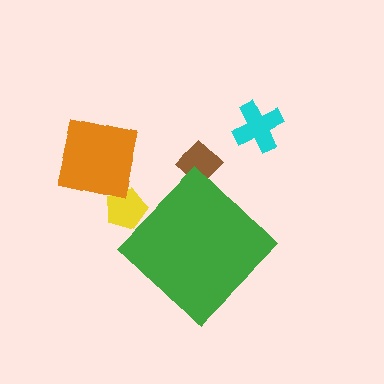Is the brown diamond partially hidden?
Yes, the brown diamond is partially hidden behind the green diamond.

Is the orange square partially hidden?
No, the orange square is fully visible.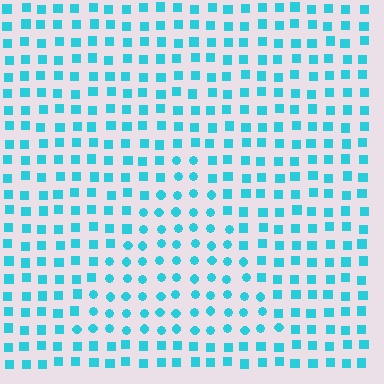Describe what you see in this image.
The image is filled with small cyan elements arranged in a uniform grid. A triangle-shaped region contains circles, while the surrounding area contains squares. The boundary is defined purely by the change in element shape.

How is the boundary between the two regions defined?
The boundary is defined by a change in element shape: circles inside vs. squares outside. All elements share the same color and spacing.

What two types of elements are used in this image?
The image uses circles inside the triangle region and squares outside it.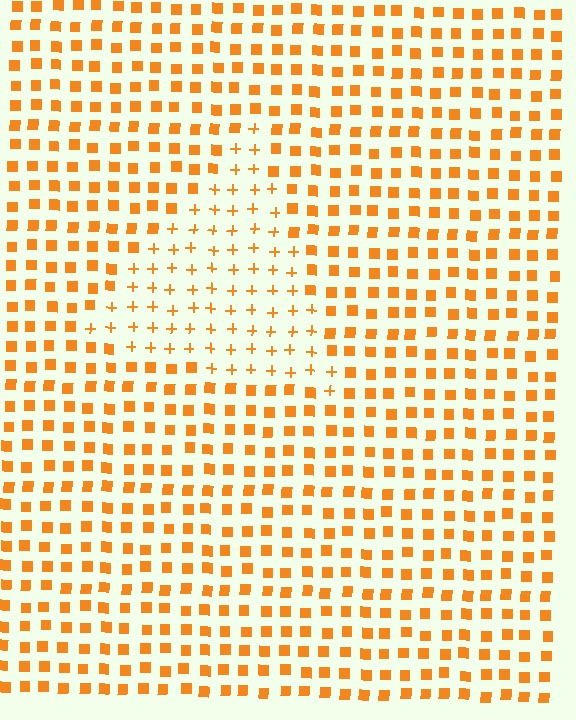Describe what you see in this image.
The image is filled with small orange elements arranged in a uniform grid. A triangle-shaped region contains plus signs, while the surrounding area contains squares. The boundary is defined purely by the change in element shape.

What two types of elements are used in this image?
The image uses plus signs inside the triangle region and squares outside it.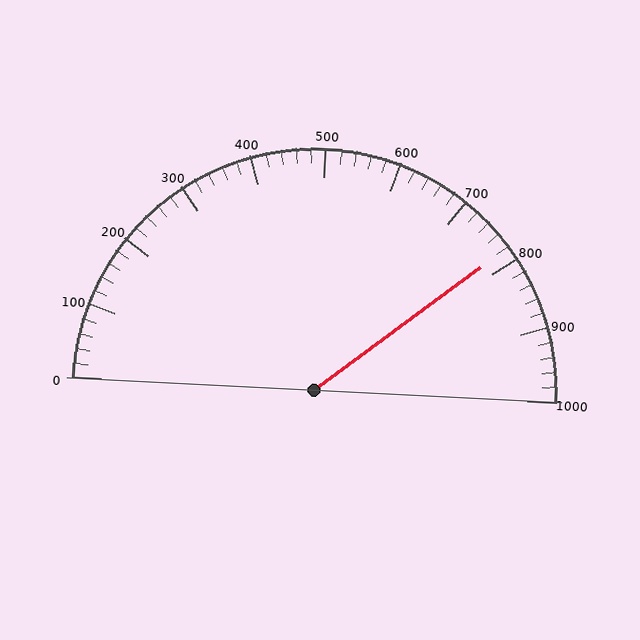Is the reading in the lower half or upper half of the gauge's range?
The reading is in the upper half of the range (0 to 1000).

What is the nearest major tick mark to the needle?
The nearest major tick mark is 800.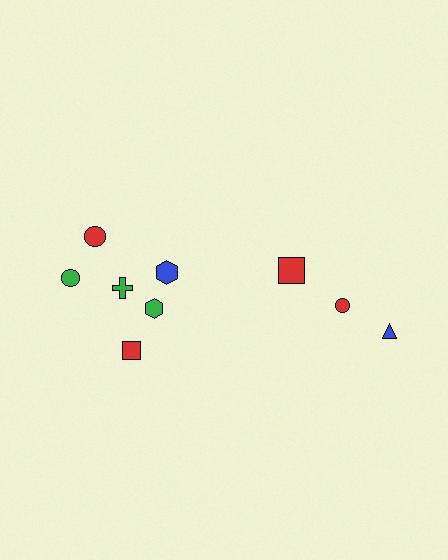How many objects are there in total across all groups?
There are 9 objects.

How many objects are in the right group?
There are 3 objects.